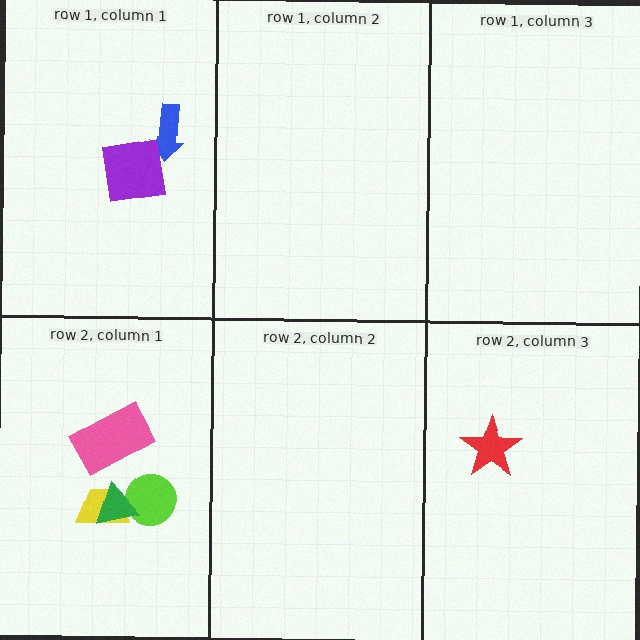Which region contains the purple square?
The row 1, column 1 region.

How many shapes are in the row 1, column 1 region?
2.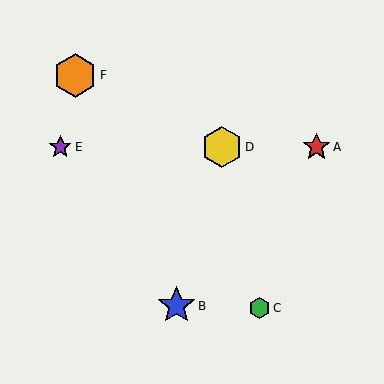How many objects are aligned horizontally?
3 objects (A, D, E) are aligned horizontally.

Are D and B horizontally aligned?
No, D is at y≈147 and B is at y≈306.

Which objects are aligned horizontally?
Objects A, D, E are aligned horizontally.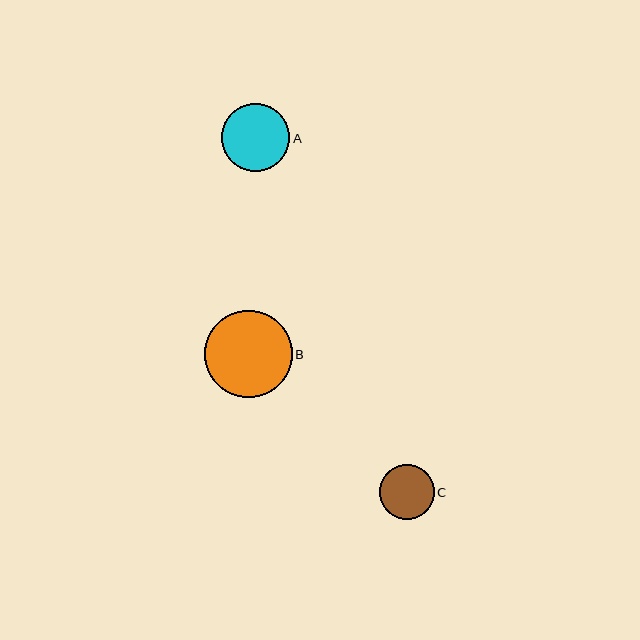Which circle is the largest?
Circle B is the largest with a size of approximately 88 pixels.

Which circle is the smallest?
Circle C is the smallest with a size of approximately 55 pixels.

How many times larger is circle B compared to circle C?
Circle B is approximately 1.6 times the size of circle C.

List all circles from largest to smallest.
From largest to smallest: B, A, C.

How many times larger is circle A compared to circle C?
Circle A is approximately 1.2 times the size of circle C.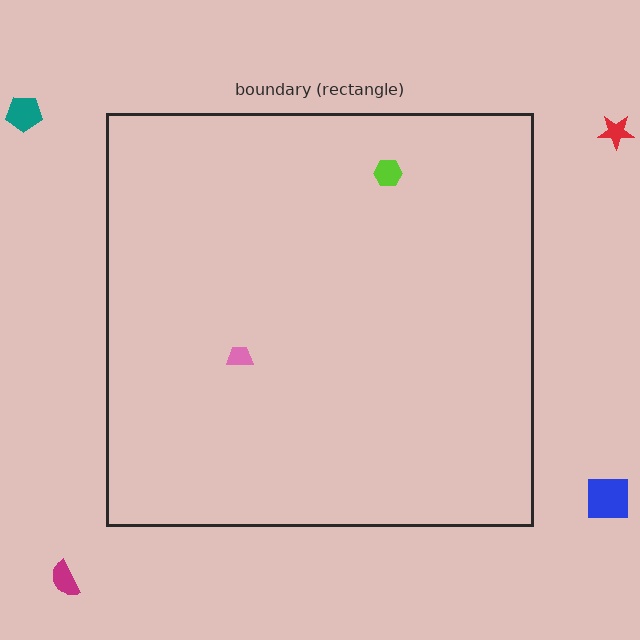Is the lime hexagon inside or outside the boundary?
Inside.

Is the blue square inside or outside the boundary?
Outside.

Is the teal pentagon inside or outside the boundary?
Outside.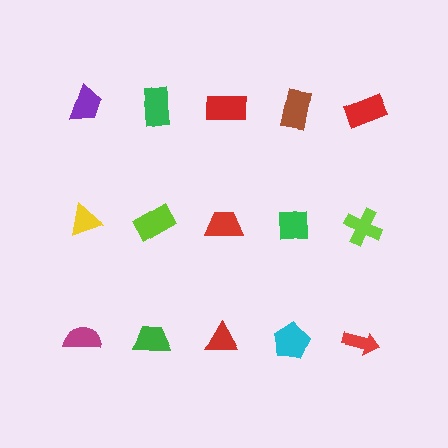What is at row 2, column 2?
A lime rectangle.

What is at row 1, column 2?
A green rectangle.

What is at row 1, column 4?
A brown rectangle.